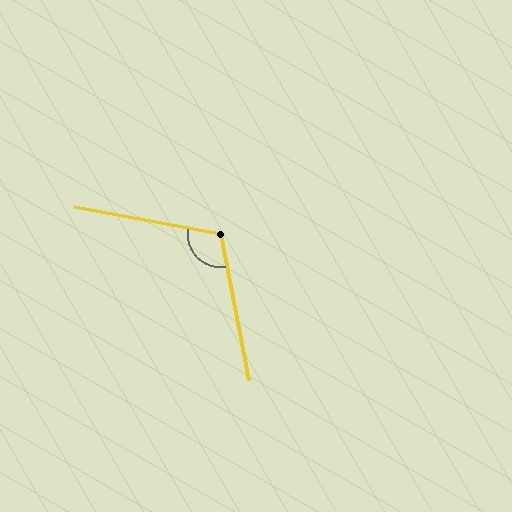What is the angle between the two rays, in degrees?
Approximately 112 degrees.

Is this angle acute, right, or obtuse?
It is obtuse.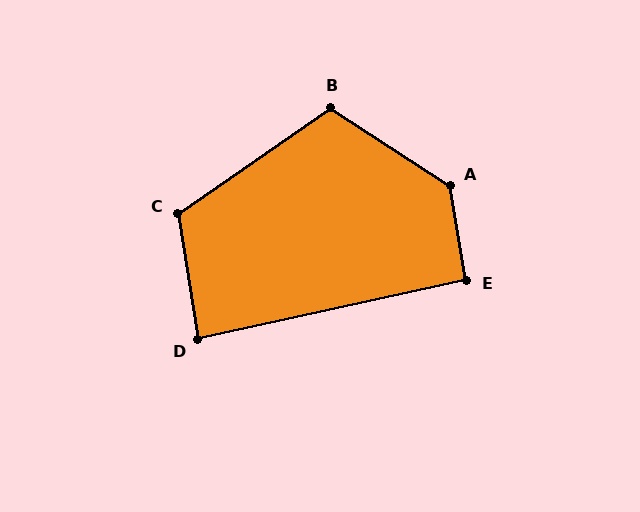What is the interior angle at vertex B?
Approximately 113 degrees (obtuse).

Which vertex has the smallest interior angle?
D, at approximately 86 degrees.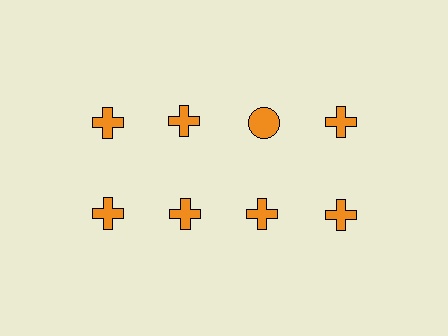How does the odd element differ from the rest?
It has a different shape: circle instead of cross.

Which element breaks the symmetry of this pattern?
The orange circle in the top row, center column breaks the symmetry. All other shapes are orange crosses.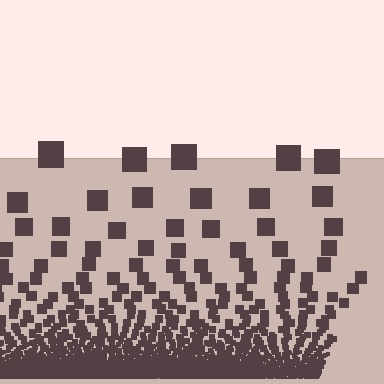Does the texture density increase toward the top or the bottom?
Density increases toward the bottom.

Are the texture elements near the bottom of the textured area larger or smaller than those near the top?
Smaller. The gradient is inverted — elements near the bottom are smaller and denser.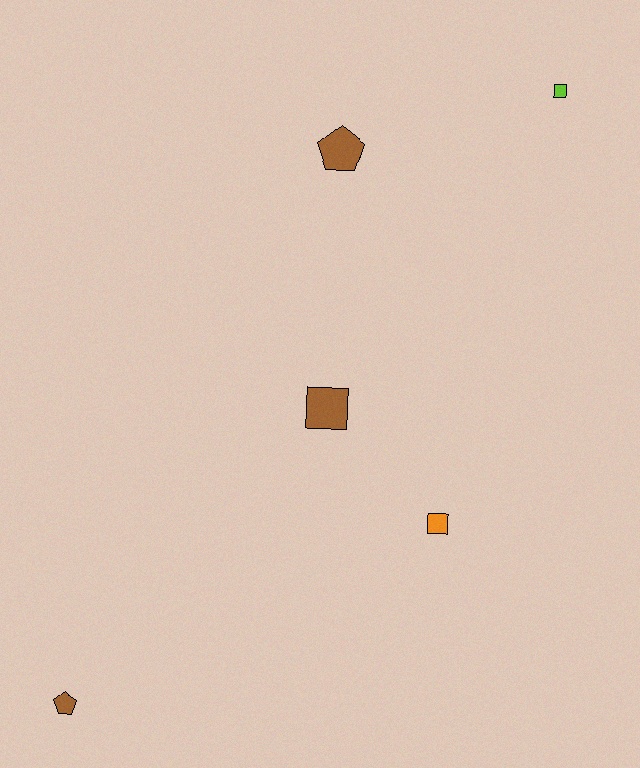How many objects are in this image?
There are 5 objects.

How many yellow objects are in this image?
There are no yellow objects.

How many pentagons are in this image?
There are 2 pentagons.